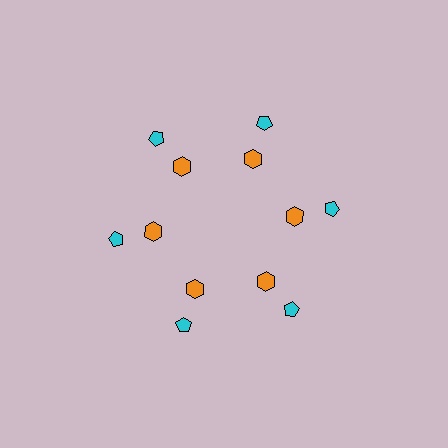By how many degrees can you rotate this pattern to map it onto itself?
The pattern maps onto itself every 60 degrees of rotation.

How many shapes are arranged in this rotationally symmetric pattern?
There are 12 shapes, arranged in 6 groups of 2.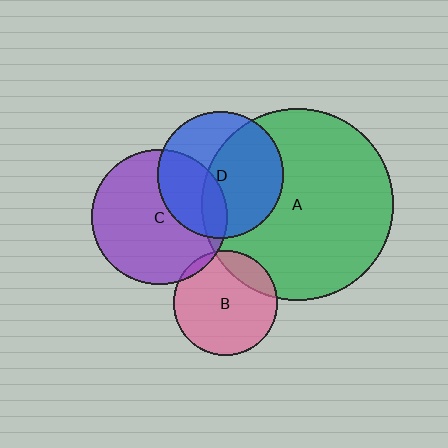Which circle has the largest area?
Circle A (green).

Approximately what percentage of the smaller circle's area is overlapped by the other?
Approximately 10%.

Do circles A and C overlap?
Yes.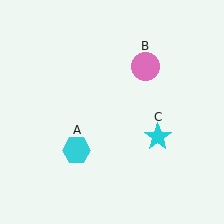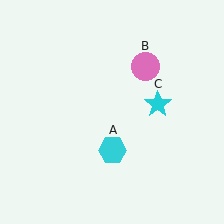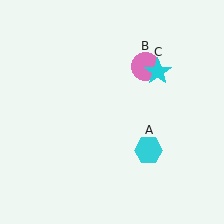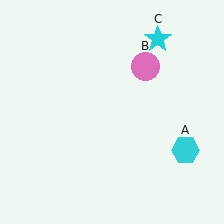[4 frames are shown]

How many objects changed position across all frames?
2 objects changed position: cyan hexagon (object A), cyan star (object C).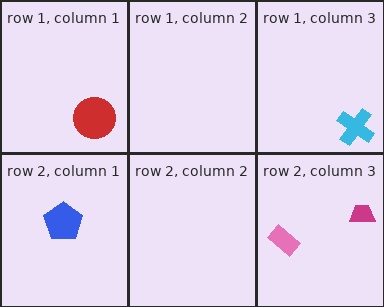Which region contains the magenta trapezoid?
The row 2, column 3 region.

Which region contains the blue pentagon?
The row 2, column 1 region.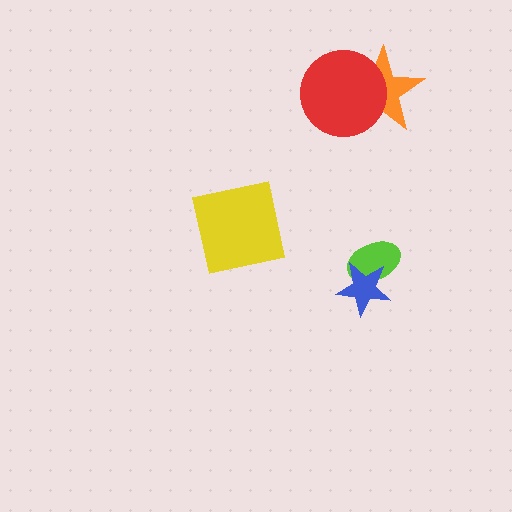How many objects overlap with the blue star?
1 object overlaps with the blue star.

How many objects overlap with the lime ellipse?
1 object overlaps with the lime ellipse.